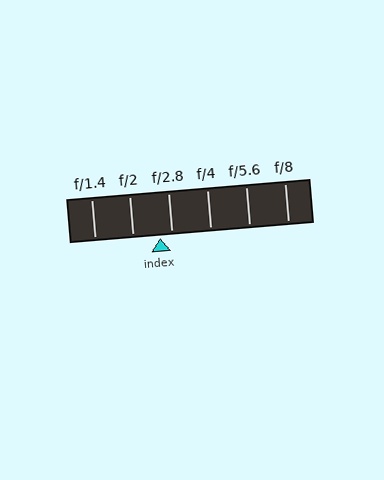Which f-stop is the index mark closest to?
The index mark is closest to f/2.8.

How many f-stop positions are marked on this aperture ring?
There are 6 f-stop positions marked.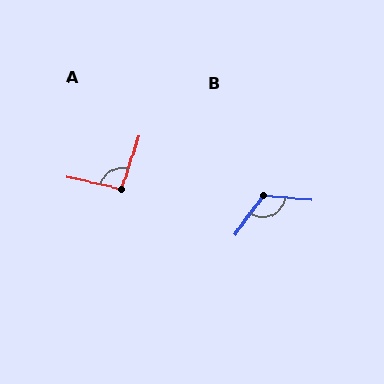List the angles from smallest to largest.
A (95°), B (120°).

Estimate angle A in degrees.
Approximately 95 degrees.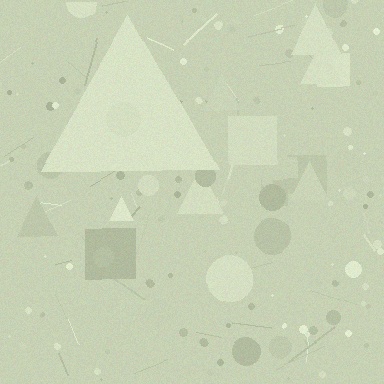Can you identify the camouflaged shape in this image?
The camouflaged shape is a triangle.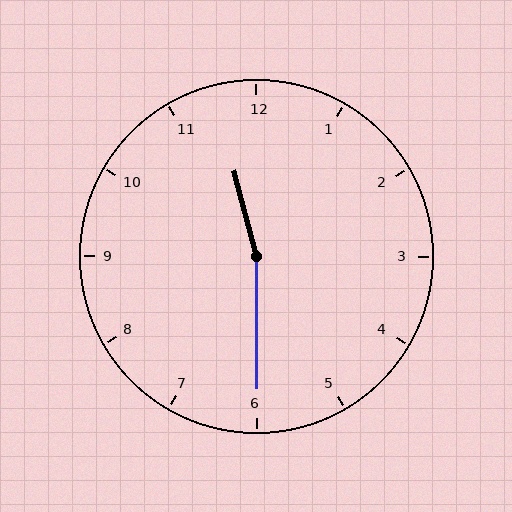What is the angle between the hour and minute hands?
Approximately 165 degrees.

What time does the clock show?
11:30.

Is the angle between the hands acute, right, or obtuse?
It is obtuse.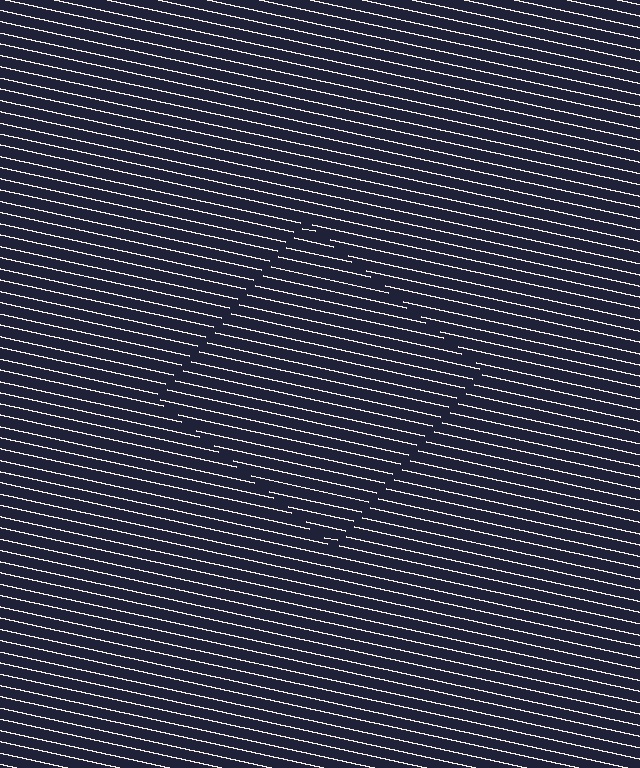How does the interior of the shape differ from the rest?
The interior of the shape contains the same grating, shifted by half a period — the contour is defined by the phase discontinuity where line-ends from the inner and outer gratings abut.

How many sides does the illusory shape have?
4 sides — the line-ends trace a square.